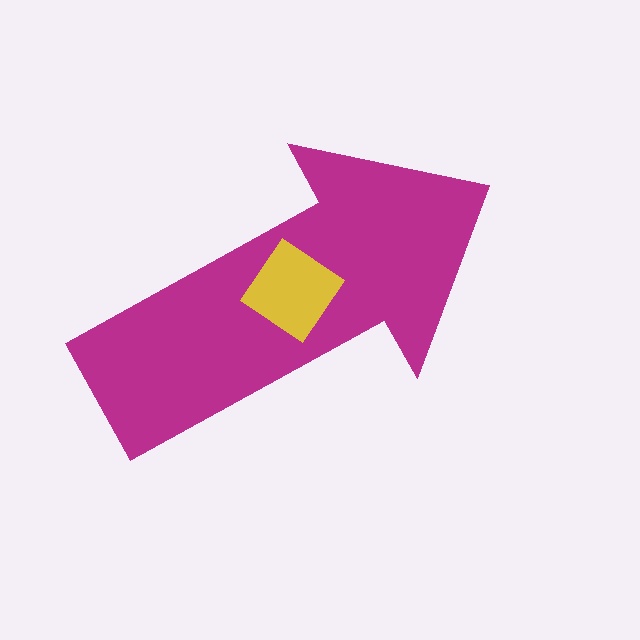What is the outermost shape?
The magenta arrow.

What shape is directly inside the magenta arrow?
The yellow diamond.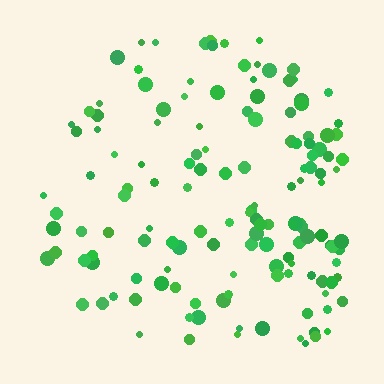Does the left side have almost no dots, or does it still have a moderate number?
Still a moderate number, just noticeably fewer than the right.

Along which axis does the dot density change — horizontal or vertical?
Horizontal.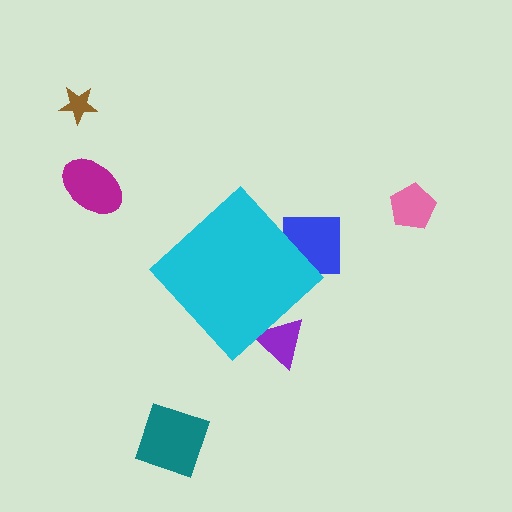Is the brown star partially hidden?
No, the brown star is fully visible.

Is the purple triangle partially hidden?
Yes, the purple triangle is partially hidden behind the cyan diamond.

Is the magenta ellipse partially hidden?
No, the magenta ellipse is fully visible.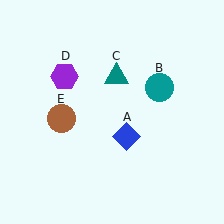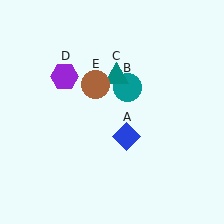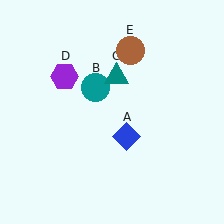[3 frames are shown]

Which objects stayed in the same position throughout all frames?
Blue diamond (object A) and teal triangle (object C) and purple hexagon (object D) remained stationary.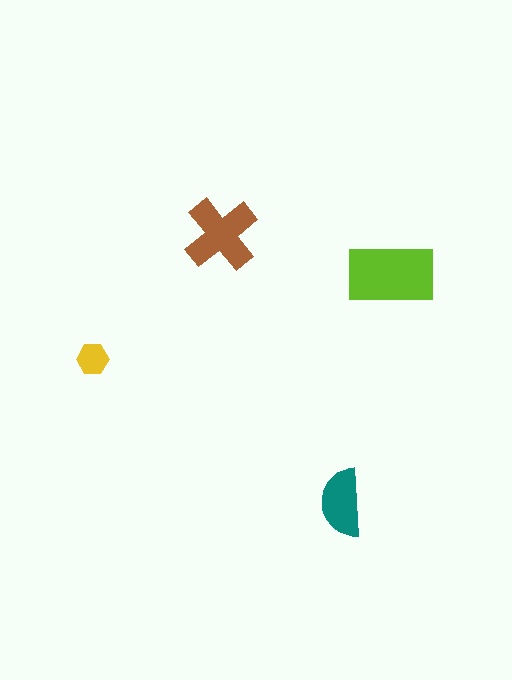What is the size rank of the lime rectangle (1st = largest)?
1st.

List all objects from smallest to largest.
The yellow hexagon, the teal semicircle, the brown cross, the lime rectangle.